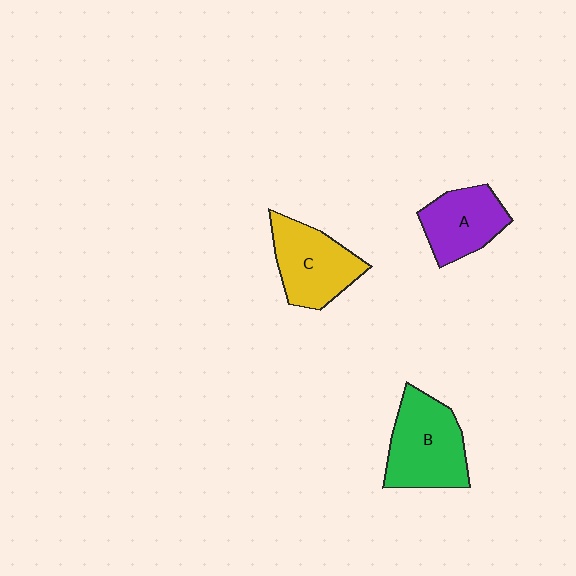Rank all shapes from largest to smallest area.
From largest to smallest: B (green), C (yellow), A (purple).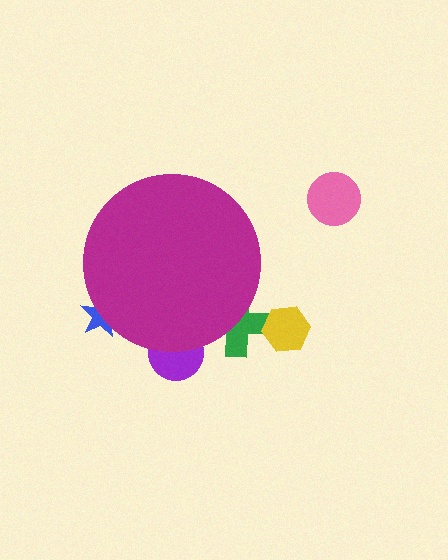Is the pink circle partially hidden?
No, the pink circle is fully visible.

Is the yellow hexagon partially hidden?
No, the yellow hexagon is fully visible.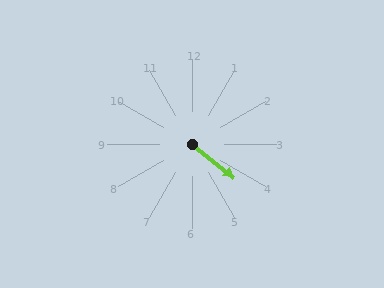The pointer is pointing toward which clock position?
Roughly 4 o'clock.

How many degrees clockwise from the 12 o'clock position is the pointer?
Approximately 129 degrees.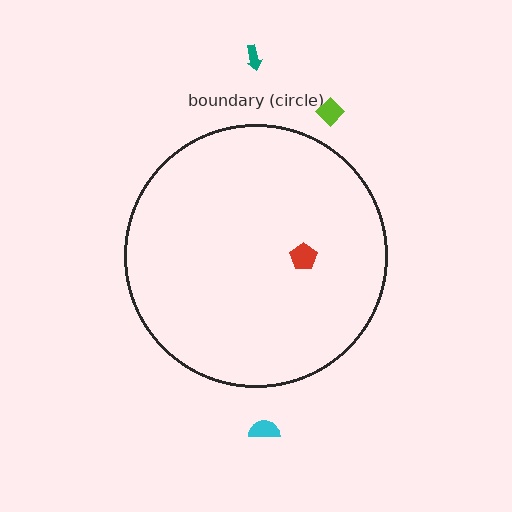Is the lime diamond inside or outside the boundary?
Outside.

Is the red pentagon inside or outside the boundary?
Inside.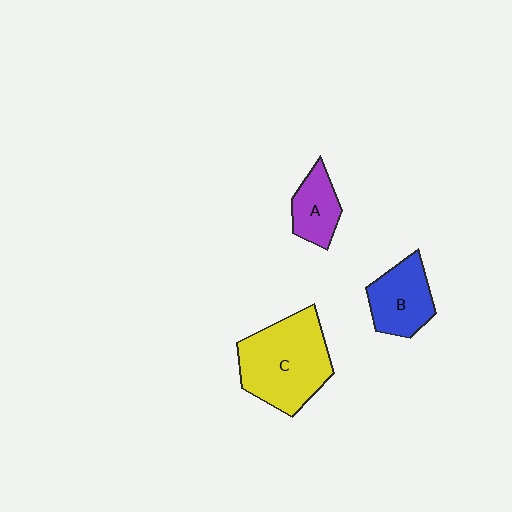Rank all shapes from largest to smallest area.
From largest to smallest: C (yellow), B (blue), A (purple).